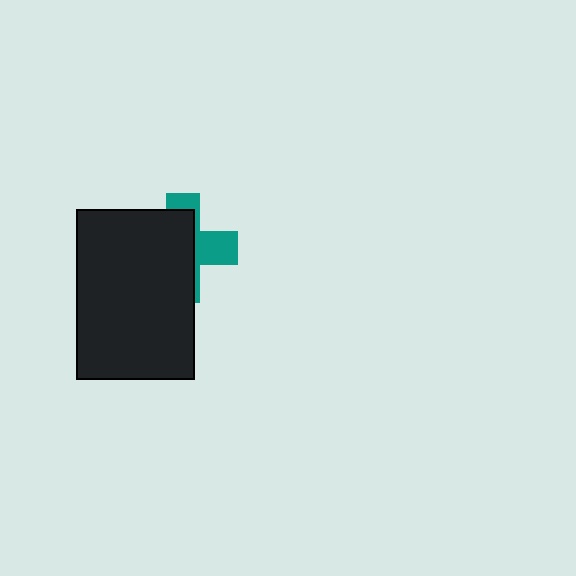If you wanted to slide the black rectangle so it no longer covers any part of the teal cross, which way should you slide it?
Slide it left — that is the most direct way to separate the two shapes.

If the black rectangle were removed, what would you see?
You would see the complete teal cross.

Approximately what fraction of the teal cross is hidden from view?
Roughly 65% of the teal cross is hidden behind the black rectangle.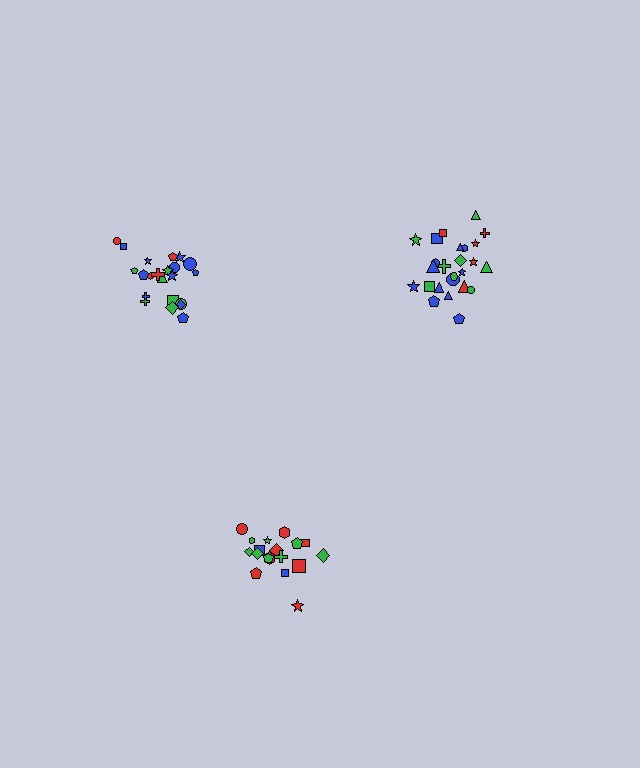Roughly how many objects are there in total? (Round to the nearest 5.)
Roughly 65 objects in total.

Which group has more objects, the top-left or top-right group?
The top-right group.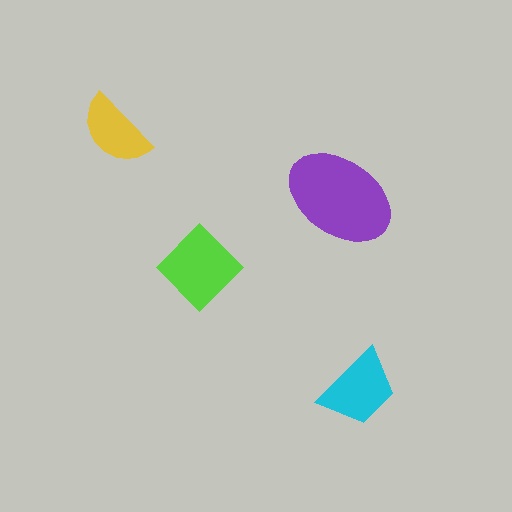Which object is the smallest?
The yellow semicircle.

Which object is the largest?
The purple ellipse.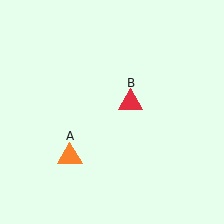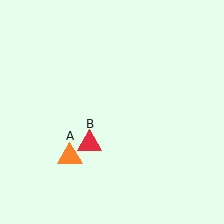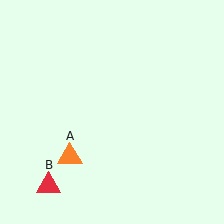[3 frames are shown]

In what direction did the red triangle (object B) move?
The red triangle (object B) moved down and to the left.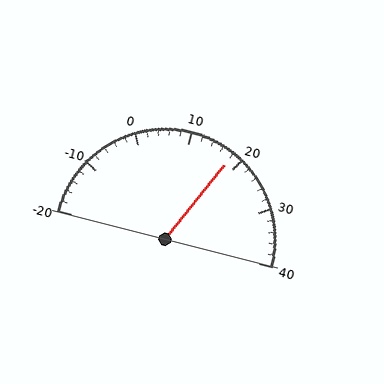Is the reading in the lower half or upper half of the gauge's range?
The reading is in the upper half of the range (-20 to 40).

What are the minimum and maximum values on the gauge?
The gauge ranges from -20 to 40.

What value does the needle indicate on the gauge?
The needle indicates approximately 18.